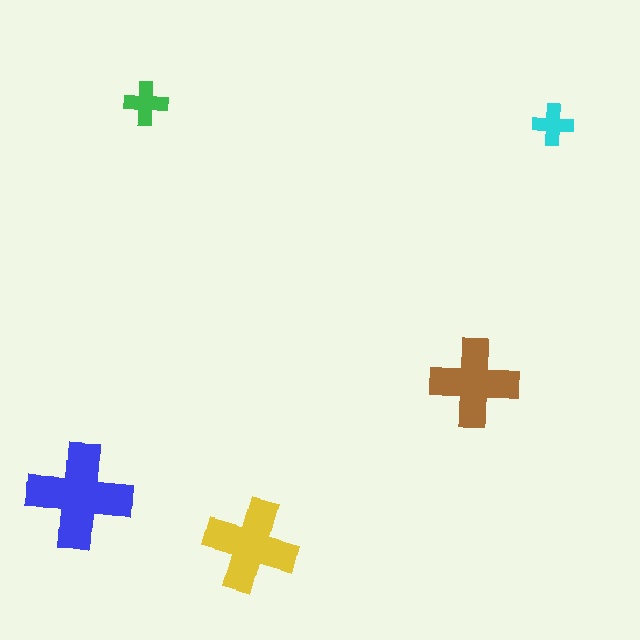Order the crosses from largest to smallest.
the blue one, the yellow one, the brown one, the green one, the cyan one.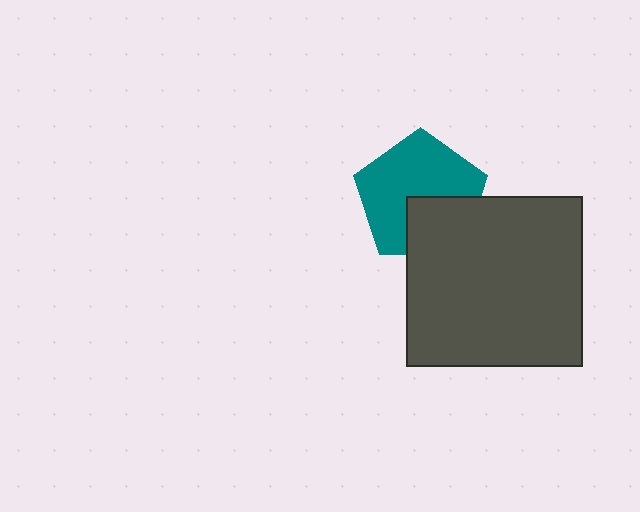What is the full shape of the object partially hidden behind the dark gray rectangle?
The partially hidden object is a teal pentagon.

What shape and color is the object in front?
The object in front is a dark gray rectangle.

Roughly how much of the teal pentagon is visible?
Most of it is visible (roughly 67%).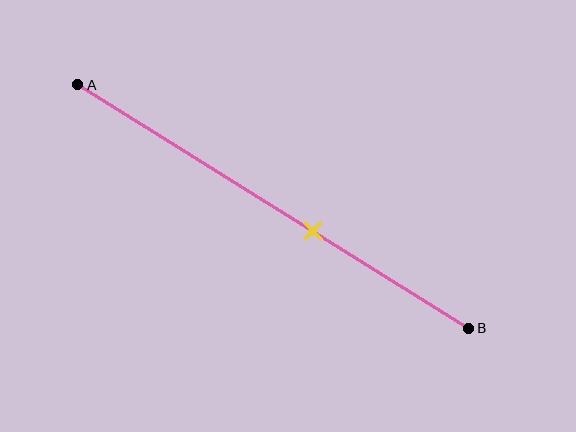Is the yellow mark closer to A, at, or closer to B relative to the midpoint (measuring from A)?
The yellow mark is closer to point B than the midpoint of segment AB.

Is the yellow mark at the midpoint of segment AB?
No, the mark is at about 60% from A, not at the 50% midpoint.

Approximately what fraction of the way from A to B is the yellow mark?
The yellow mark is approximately 60% of the way from A to B.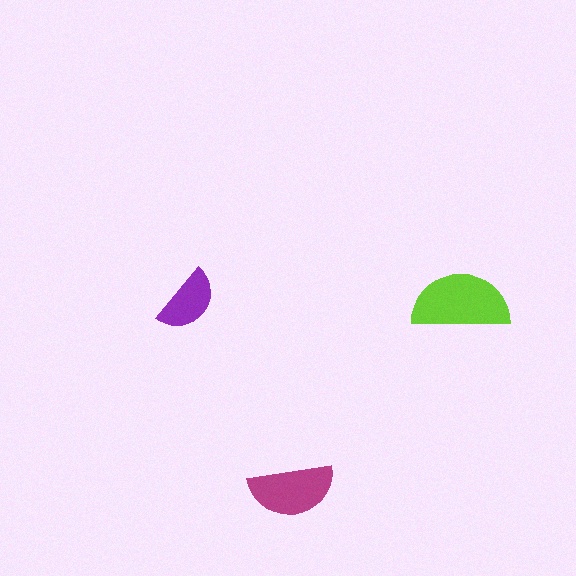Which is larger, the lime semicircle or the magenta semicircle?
The lime one.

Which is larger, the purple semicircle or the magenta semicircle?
The magenta one.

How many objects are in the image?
There are 3 objects in the image.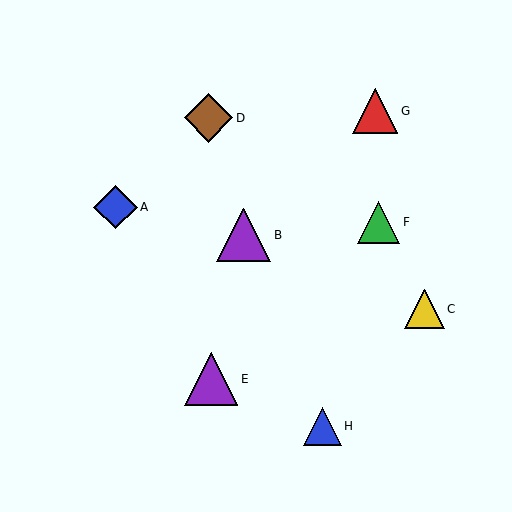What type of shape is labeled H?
Shape H is a blue triangle.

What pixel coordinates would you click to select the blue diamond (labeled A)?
Click at (116, 207) to select the blue diamond A.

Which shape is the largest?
The purple triangle (labeled B) is the largest.